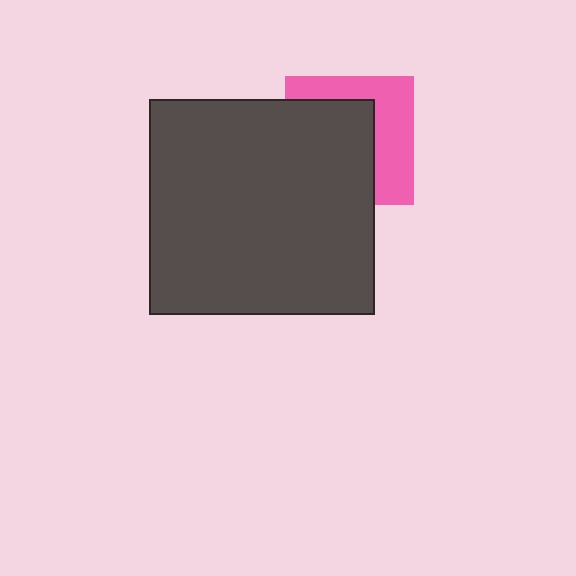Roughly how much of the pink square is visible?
A small part of it is visible (roughly 43%).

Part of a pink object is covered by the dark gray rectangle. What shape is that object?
It is a square.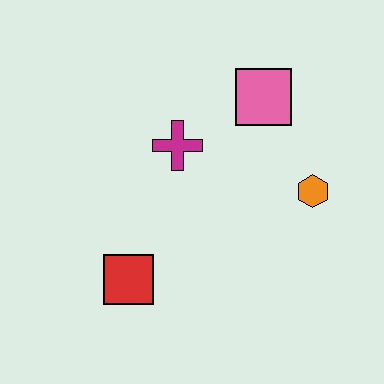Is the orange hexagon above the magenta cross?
No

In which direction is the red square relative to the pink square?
The red square is below the pink square.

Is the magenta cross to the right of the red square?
Yes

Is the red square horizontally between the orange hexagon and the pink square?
No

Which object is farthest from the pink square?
The red square is farthest from the pink square.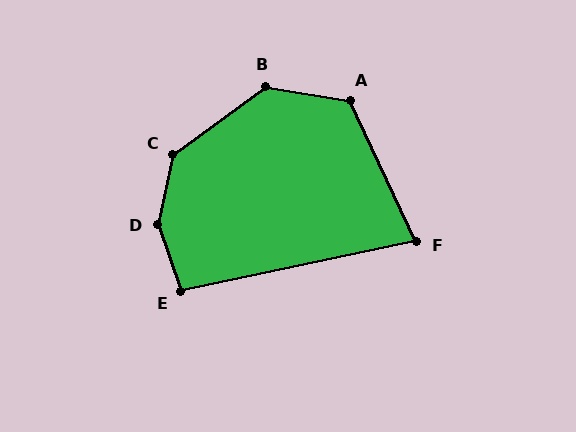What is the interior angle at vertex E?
Approximately 98 degrees (obtuse).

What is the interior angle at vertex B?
Approximately 135 degrees (obtuse).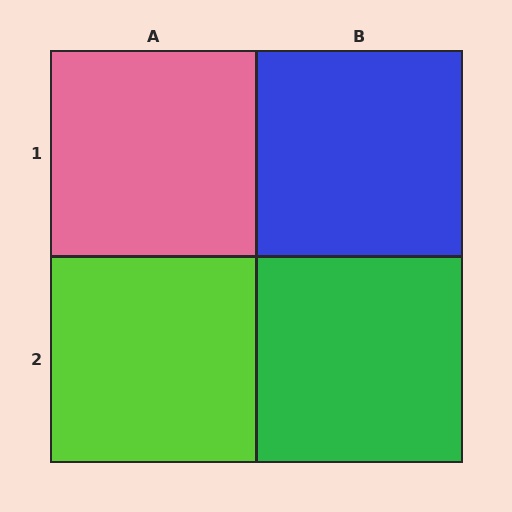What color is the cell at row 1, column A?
Pink.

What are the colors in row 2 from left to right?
Lime, green.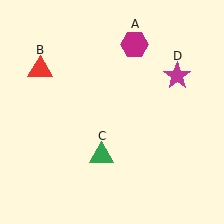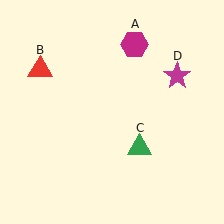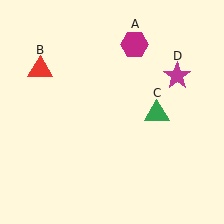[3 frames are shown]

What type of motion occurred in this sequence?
The green triangle (object C) rotated counterclockwise around the center of the scene.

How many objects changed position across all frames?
1 object changed position: green triangle (object C).